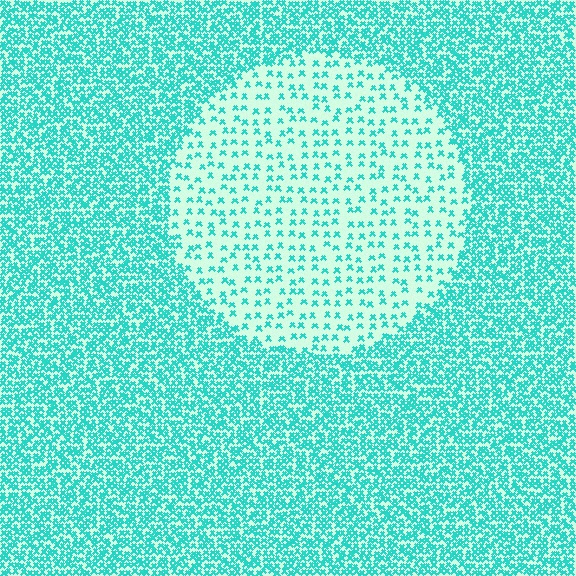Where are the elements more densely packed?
The elements are more densely packed outside the circle boundary.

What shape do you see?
I see a circle.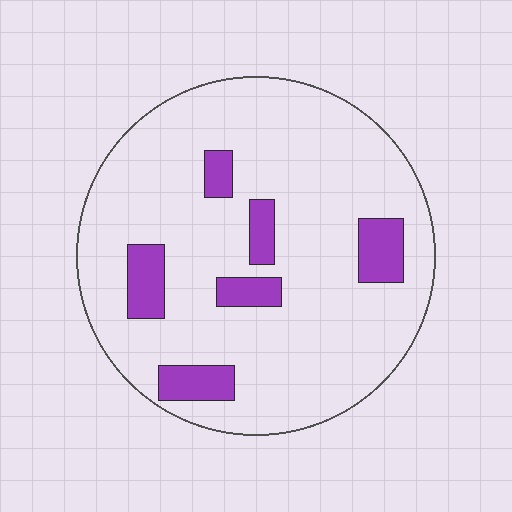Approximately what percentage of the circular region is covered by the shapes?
Approximately 15%.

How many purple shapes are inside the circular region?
6.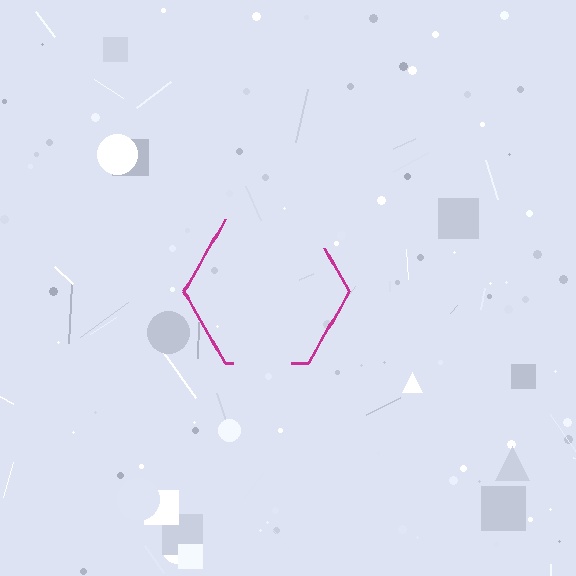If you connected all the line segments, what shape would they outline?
They would outline a hexagon.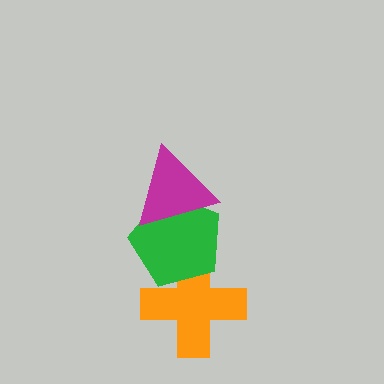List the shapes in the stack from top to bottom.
From top to bottom: the magenta triangle, the green pentagon, the orange cross.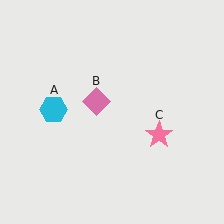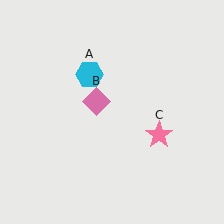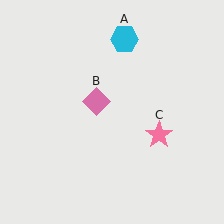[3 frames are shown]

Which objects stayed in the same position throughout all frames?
Pink diamond (object B) and pink star (object C) remained stationary.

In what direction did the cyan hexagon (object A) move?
The cyan hexagon (object A) moved up and to the right.